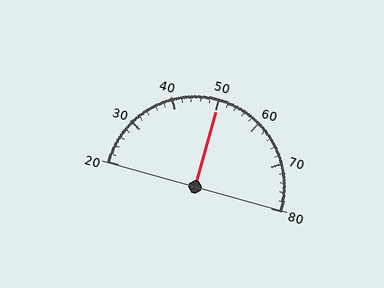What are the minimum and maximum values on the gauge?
The gauge ranges from 20 to 80.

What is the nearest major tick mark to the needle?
The nearest major tick mark is 50.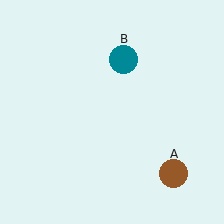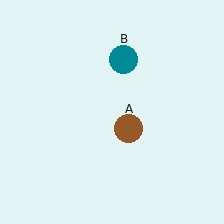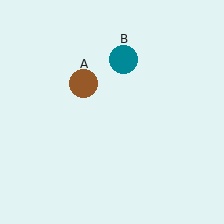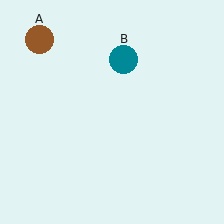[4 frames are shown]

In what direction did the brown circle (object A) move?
The brown circle (object A) moved up and to the left.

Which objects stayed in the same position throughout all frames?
Teal circle (object B) remained stationary.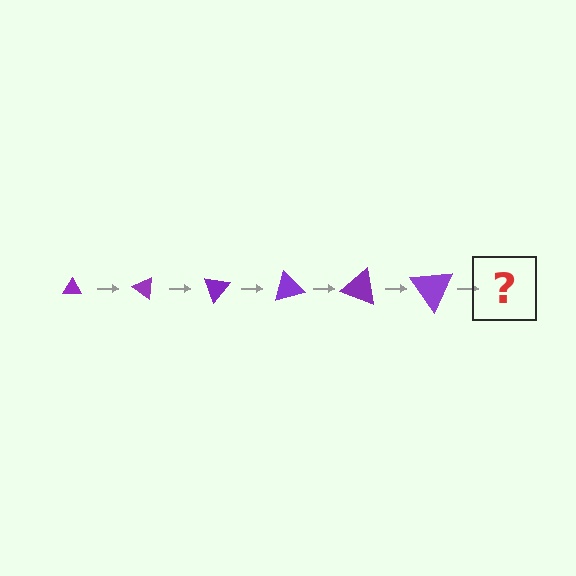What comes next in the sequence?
The next element should be a triangle, larger than the previous one and rotated 210 degrees from the start.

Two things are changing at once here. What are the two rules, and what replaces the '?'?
The two rules are that the triangle grows larger each step and it rotates 35 degrees each step. The '?' should be a triangle, larger than the previous one and rotated 210 degrees from the start.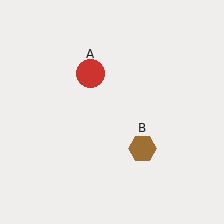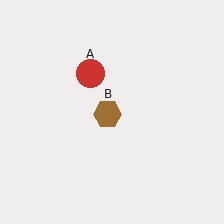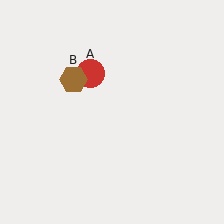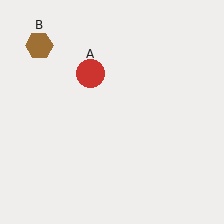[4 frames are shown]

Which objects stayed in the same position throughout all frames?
Red circle (object A) remained stationary.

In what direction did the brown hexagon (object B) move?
The brown hexagon (object B) moved up and to the left.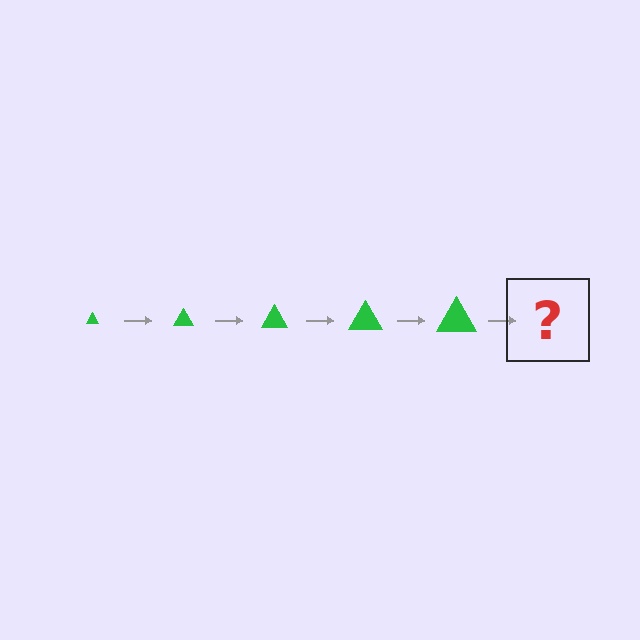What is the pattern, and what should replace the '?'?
The pattern is that the triangle gets progressively larger each step. The '?' should be a green triangle, larger than the previous one.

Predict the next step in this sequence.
The next step is a green triangle, larger than the previous one.